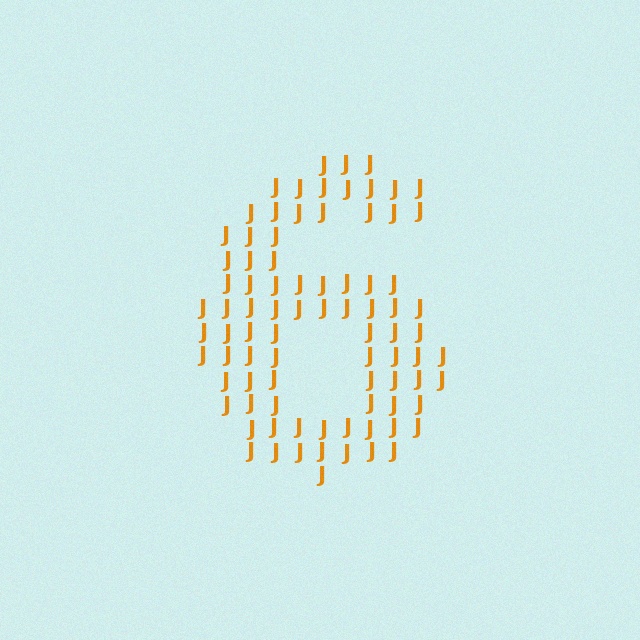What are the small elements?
The small elements are letter J's.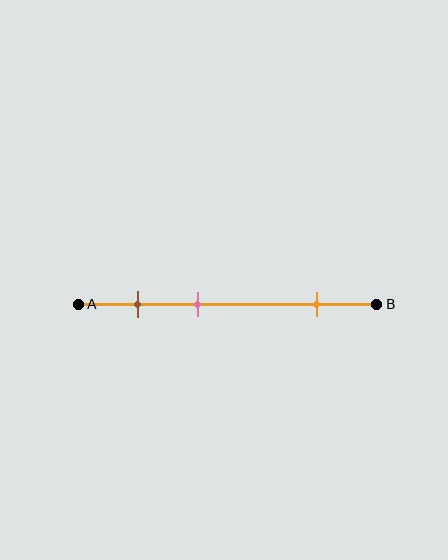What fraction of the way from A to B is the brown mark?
The brown mark is approximately 20% (0.2) of the way from A to B.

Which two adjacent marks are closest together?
The brown and pink marks are the closest adjacent pair.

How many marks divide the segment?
There are 3 marks dividing the segment.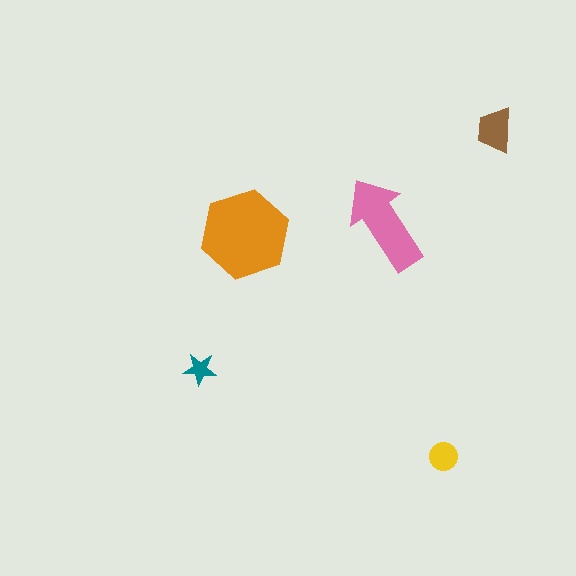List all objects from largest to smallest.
The orange hexagon, the pink arrow, the brown trapezoid, the yellow circle, the teal star.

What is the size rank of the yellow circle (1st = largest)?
4th.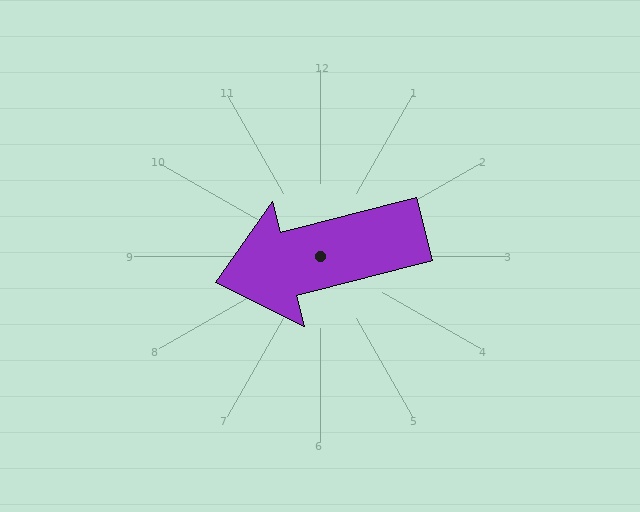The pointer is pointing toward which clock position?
Roughly 9 o'clock.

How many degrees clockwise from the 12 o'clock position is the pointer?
Approximately 256 degrees.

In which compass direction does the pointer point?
West.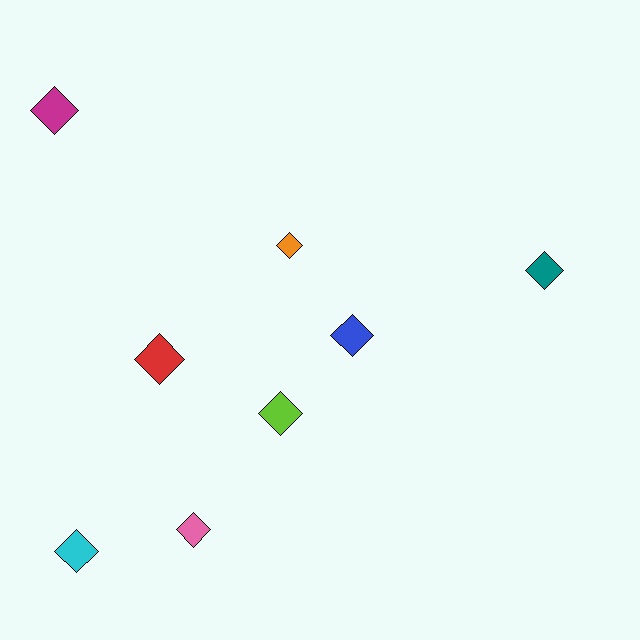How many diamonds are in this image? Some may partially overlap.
There are 8 diamonds.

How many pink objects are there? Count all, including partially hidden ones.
There is 1 pink object.